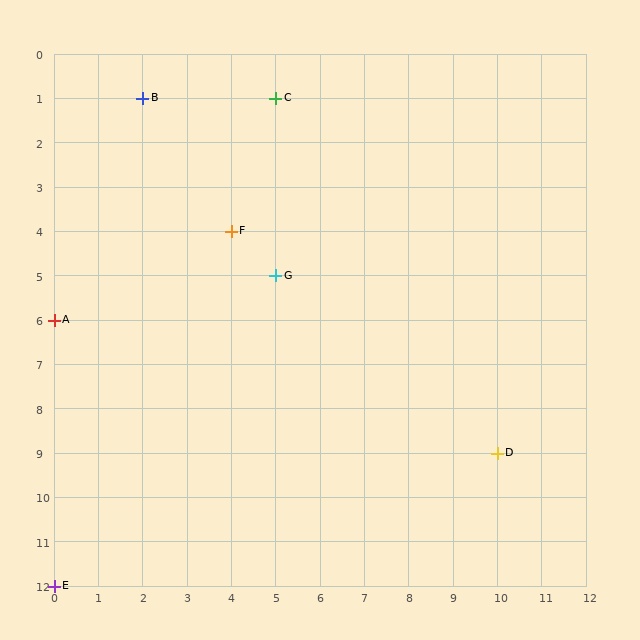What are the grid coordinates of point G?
Point G is at grid coordinates (5, 5).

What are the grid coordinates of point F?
Point F is at grid coordinates (4, 4).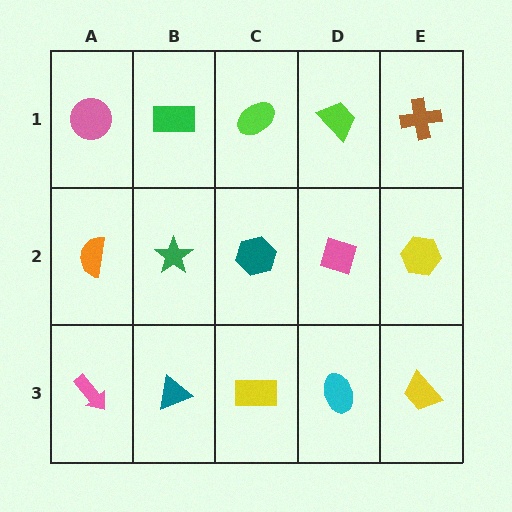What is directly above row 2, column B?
A green rectangle.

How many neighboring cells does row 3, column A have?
2.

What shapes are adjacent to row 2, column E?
A brown cross (row 1, column E), a yellow trapezoid (row 3, column E), a pink diamond (row 2, column D).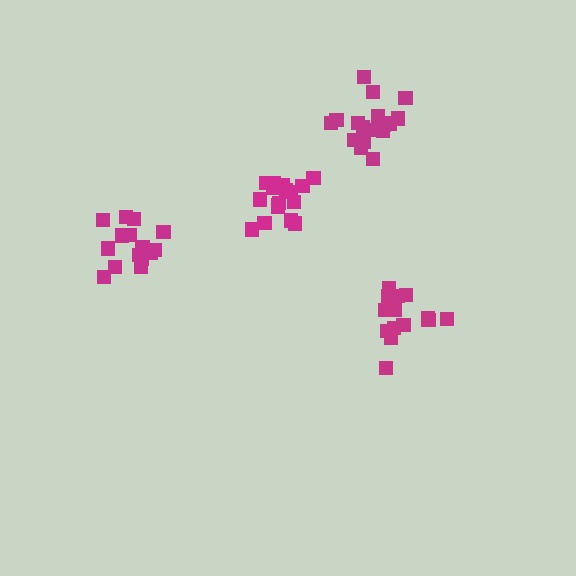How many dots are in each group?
Group 1: 17 dots, Group 2: 18 dots, Group 3: 16 dots, Group 4: 14 dots (65 total).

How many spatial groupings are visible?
There are 4 spatial groupings.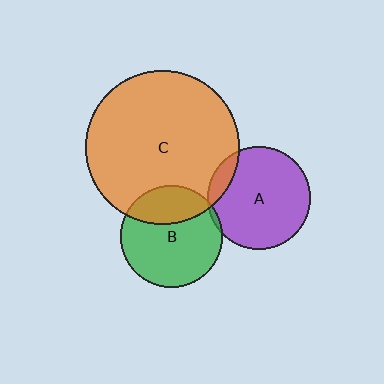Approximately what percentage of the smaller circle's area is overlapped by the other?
Approximately 10%.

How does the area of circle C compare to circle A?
Approximately 2.2 times.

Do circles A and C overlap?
Yes.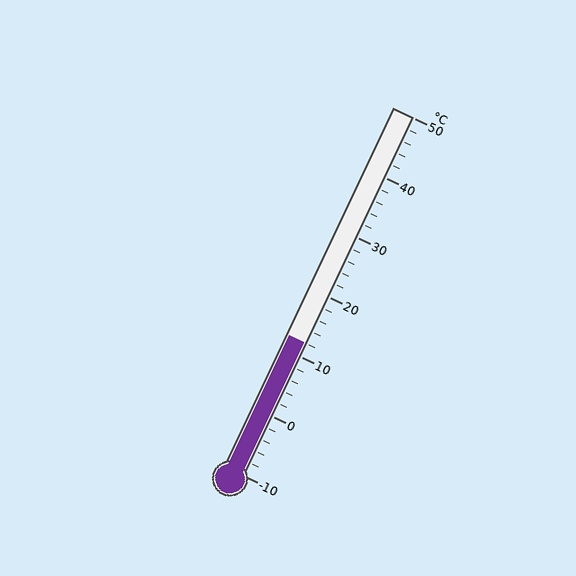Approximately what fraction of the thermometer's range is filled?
The thermometer is filled to approximately 35% of its range.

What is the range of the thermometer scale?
The thermometer scale ranges from -10°C to 50°C.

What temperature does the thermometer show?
The thermometer shows approximately 12°C.